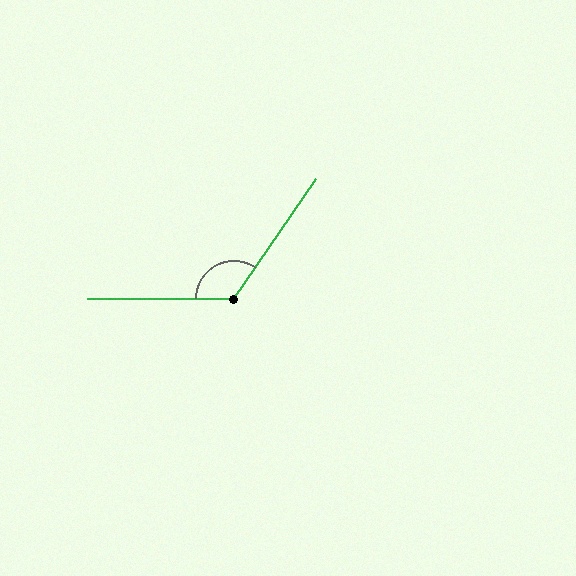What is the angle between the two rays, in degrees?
Approximately 125 degrees.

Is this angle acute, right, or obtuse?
It is obtuse.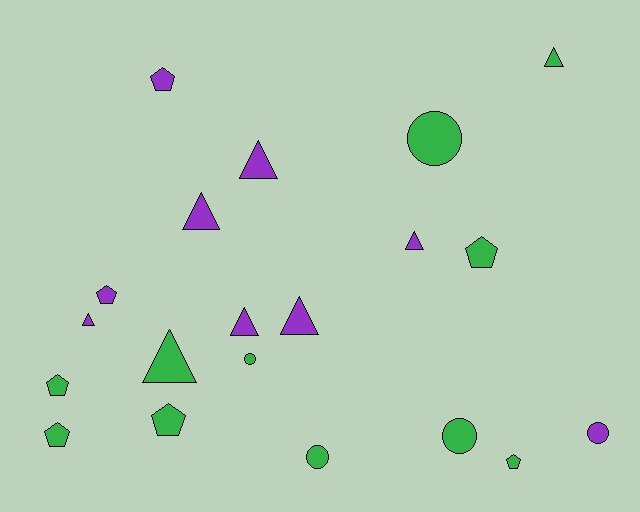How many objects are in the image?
There are 20 objects.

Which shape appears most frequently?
Triangle, with 8 objects.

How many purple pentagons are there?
There are 2 purple pentagons.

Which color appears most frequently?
Green, with 11 objects.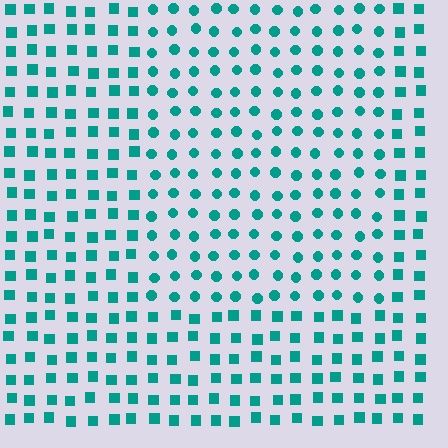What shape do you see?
I see a rectangle.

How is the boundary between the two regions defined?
The boundary is defined by a change in element shape: circles inside vs. squares outside. All elements share the same color and spacing.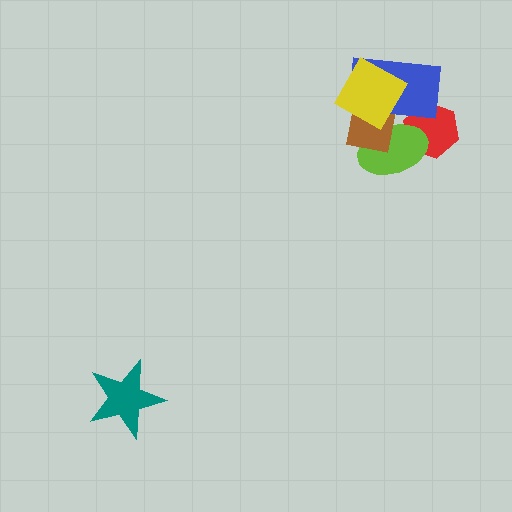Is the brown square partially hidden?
Yes, it is partially covered by another shape.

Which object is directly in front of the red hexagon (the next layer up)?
The lime ellipse is directly in front of the red hexagon.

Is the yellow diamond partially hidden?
No, no other shape covers it.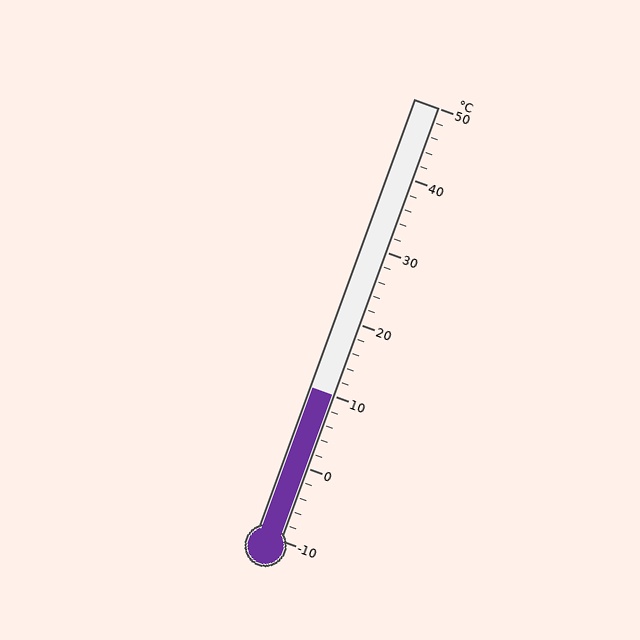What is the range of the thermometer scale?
The thermometer scale ranges from -10°C to 50°C.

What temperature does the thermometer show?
The thermometer shows approximately 10°C.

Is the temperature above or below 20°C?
The temperature is below 20°C.